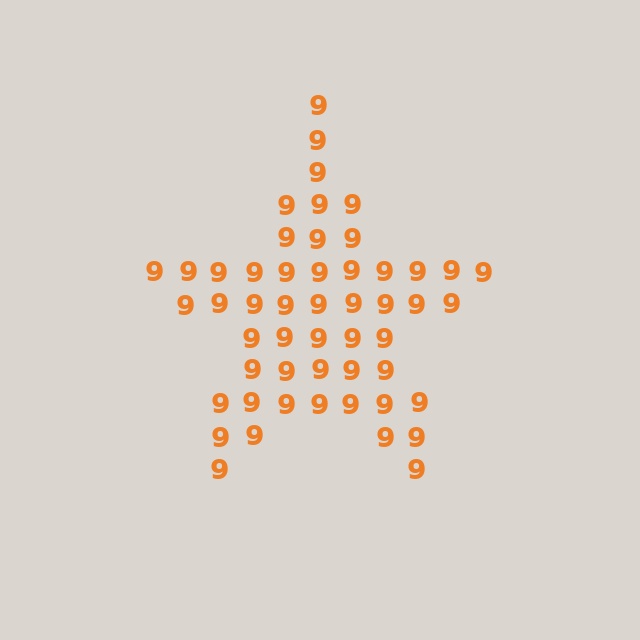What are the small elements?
The small elements are digit 9's.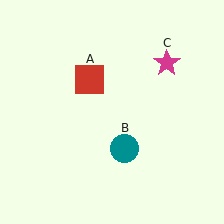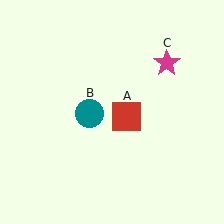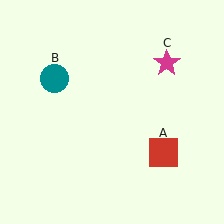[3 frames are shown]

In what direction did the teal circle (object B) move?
The teal circle (object B) moved up and to the left.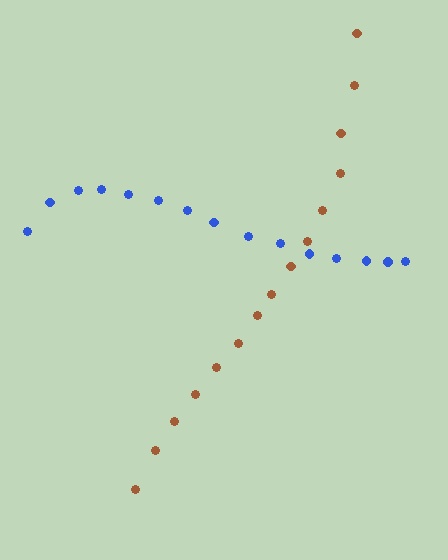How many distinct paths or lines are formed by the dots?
There are 2 distinct paths.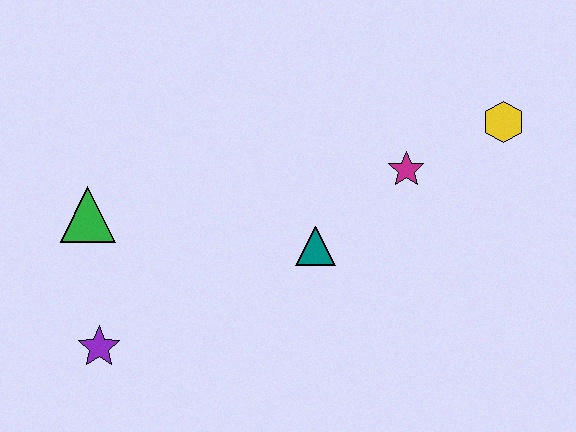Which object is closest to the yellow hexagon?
The magenta star is closest to the yellow hexagon.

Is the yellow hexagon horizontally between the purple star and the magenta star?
No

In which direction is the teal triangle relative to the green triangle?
The teal triangle is to the right of the green triangle.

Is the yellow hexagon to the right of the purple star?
Yes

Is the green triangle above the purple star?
Yes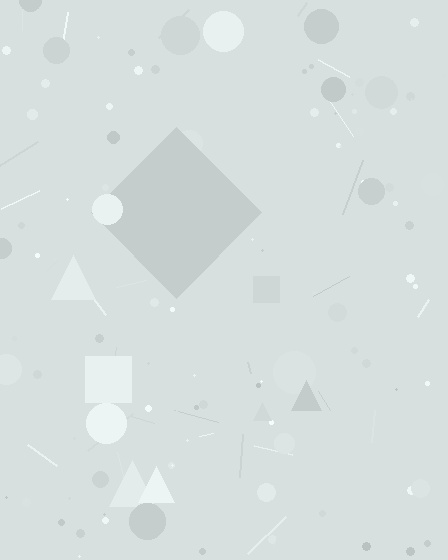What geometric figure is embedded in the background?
A diamond is embedded in the background.